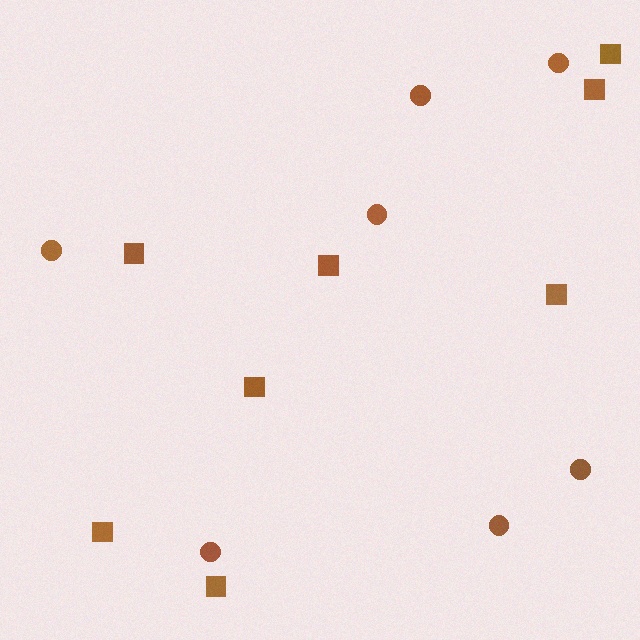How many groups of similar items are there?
There are 2 groups: one group of circles (7) and one group of squares (8).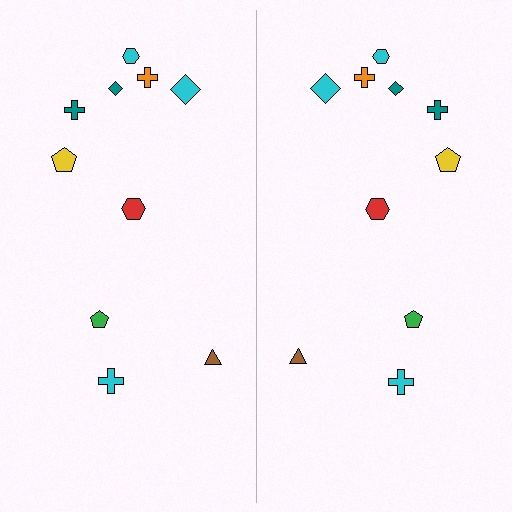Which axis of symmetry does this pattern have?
The pattern has a vertical axis of symmetry running through the center of the image.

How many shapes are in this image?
There are 20 shapes in this image.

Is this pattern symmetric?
Yes, this pattern has bilateral (reflection) symmetry.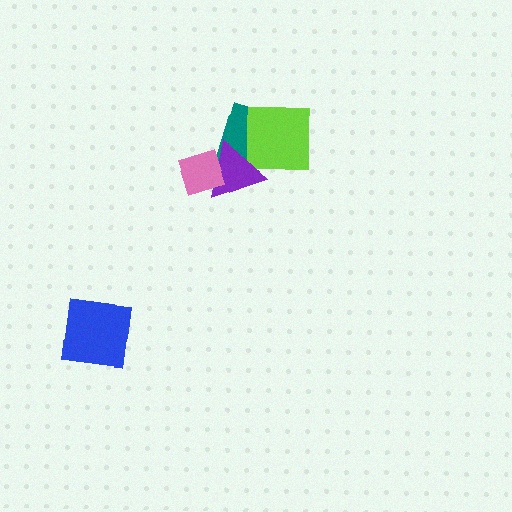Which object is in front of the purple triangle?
The pink diamond is in front of the purple triangle.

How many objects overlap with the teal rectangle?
3 objects overlap with the teal rectangle.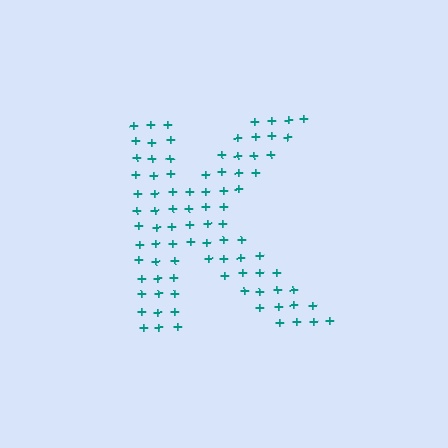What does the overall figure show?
The overall figure shows the letter K.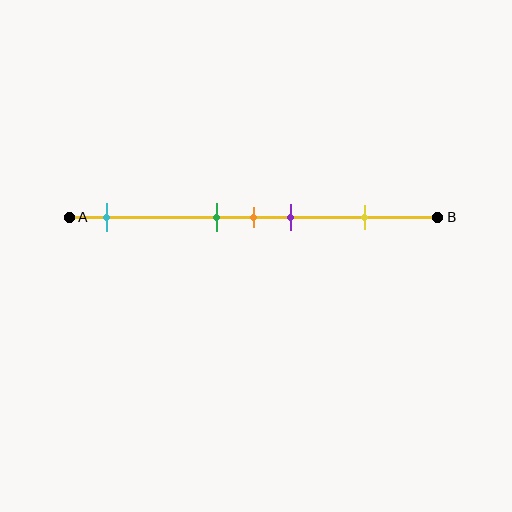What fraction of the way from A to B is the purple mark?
The purple mark is approximately 60% (0.6) of the way from A to B.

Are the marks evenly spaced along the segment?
No, the marks are not evenly spaced.